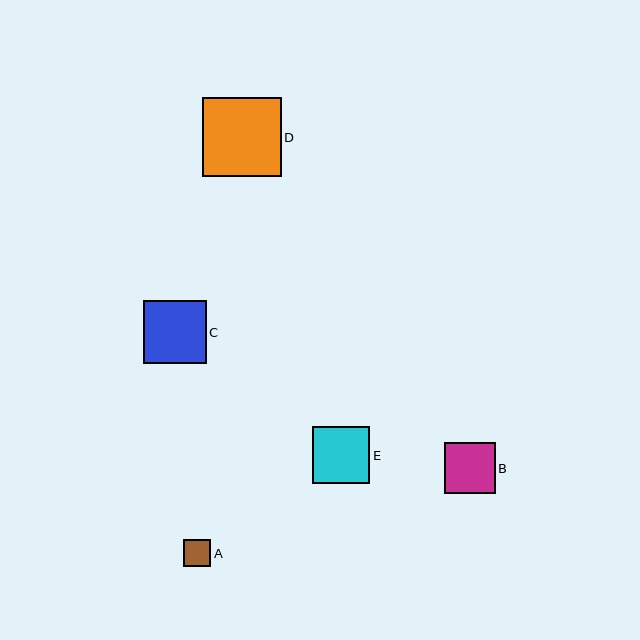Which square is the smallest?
Square A is the smallest with a size of approximately 27 pixels.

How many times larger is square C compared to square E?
Square C is approximately 1.1 times the size of square E.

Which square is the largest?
Square D is the largest with a size of approximately 78 pixels.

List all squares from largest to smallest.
From largest to smallest: D, C, E, B, A.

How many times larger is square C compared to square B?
Square C is approximately 1.2 times the size of square B.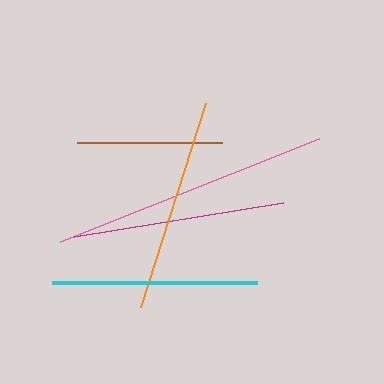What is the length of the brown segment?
The brown segment is approximately 145 pixels long.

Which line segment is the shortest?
The brown line is the shortest at approximately 145 pixels.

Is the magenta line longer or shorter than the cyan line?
The magenta line is longer than the cyan line.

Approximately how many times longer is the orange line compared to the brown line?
The orange line is approximately 1.5 times the length of the brown line.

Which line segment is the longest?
The pink line is the longest at approximately 278 pixels.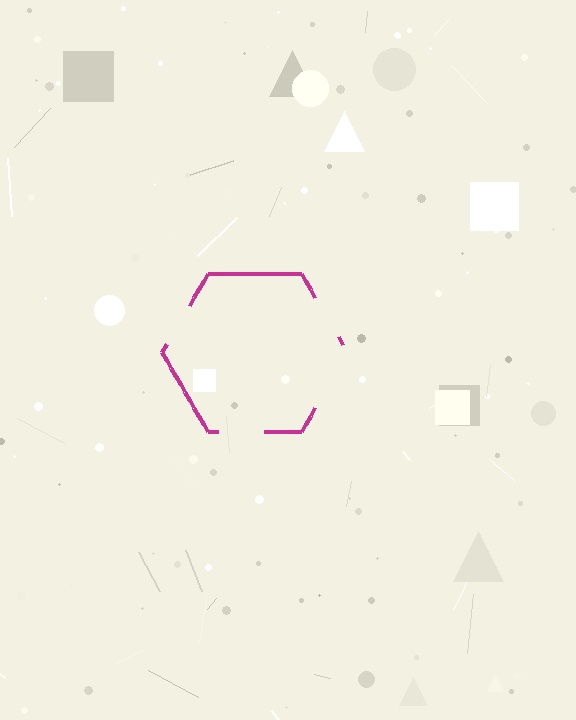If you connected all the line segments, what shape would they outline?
They would outline a hexagon.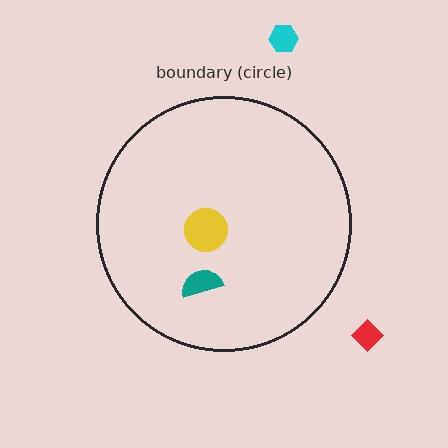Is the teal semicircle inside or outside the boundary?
Inside.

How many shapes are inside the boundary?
2 inside, 2 outside.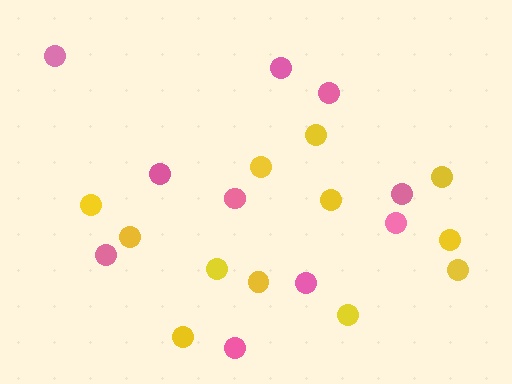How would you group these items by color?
There are 2 groups: one group of pink circles (10) and one group of yellow circles (12).